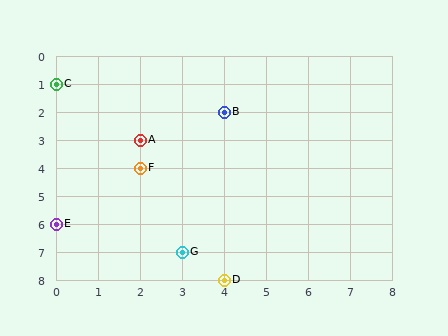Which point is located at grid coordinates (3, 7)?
Point G is at (3, 7).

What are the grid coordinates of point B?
Point B is at grid coordinates (4, 2).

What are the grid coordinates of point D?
Point D is at grid coordinates (4, 8).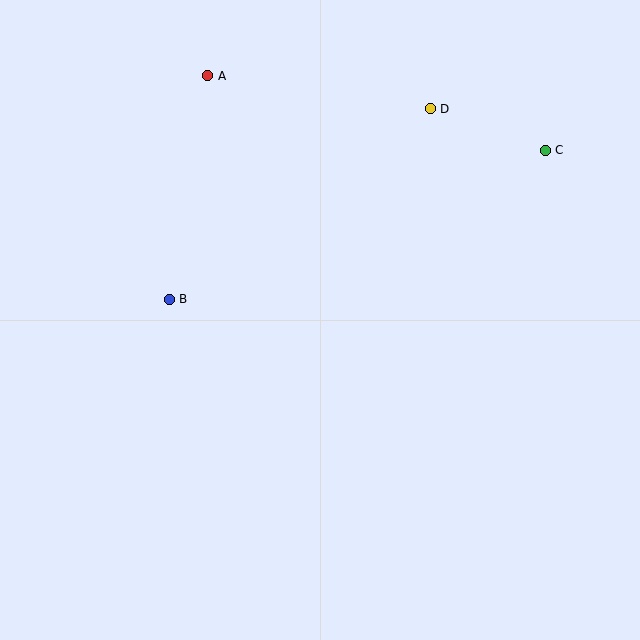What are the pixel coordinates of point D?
Point D is at (430, 109).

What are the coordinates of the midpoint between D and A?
The midpoint between D and A is at (319, 92).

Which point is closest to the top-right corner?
Point C is closest to the top-right corner.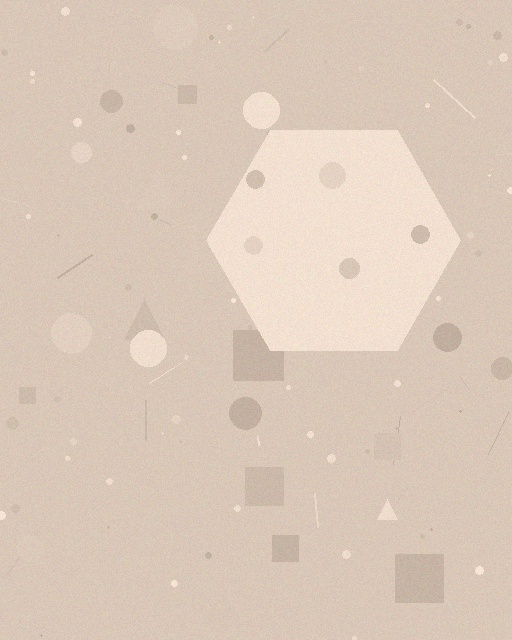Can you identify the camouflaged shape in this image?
The camouflaged shape is a hexagon.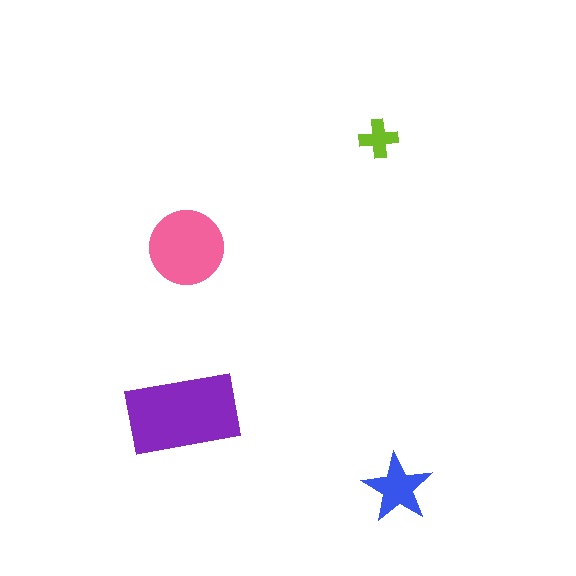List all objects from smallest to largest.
The lime cross, the blue star, the pink circle, the purple rectangle.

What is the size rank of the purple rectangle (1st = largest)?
1st.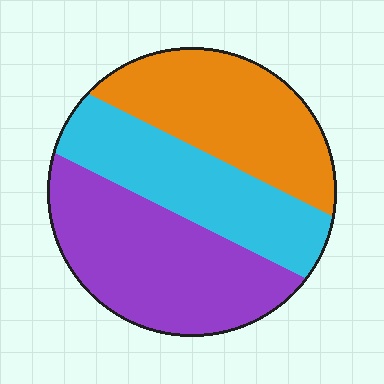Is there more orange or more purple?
Purple.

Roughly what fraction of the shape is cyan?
Cyan covers around 30% of the shape.